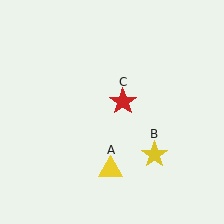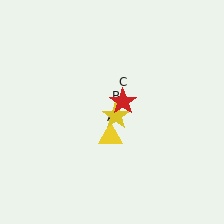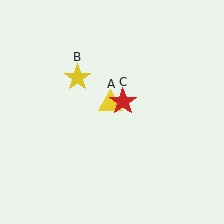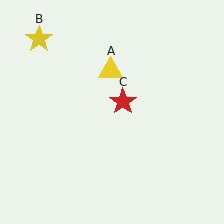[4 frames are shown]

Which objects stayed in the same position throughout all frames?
Red star (object C) remained stationary.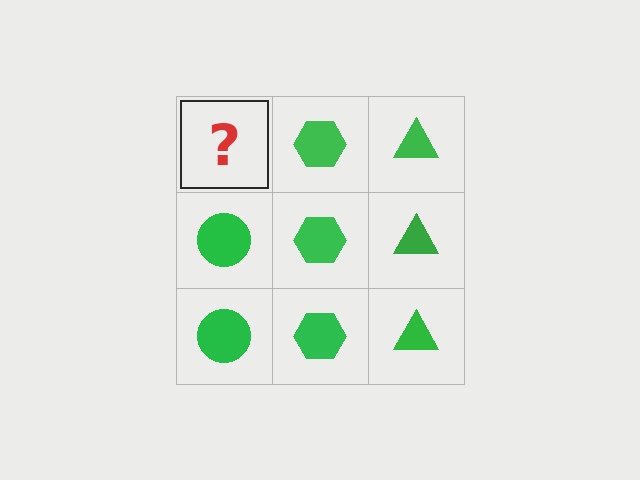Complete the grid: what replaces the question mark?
The question mark should be replaced with a green circle.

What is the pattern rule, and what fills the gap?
The rule is that each column has a consistent shape. The gap should be filled with a green circle.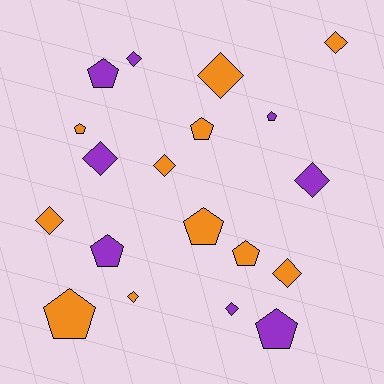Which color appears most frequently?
Orange, with 11 objects.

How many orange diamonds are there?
There are 6 orange diamonds.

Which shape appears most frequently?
Diamond, with 10 objects.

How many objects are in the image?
There are 19 objects.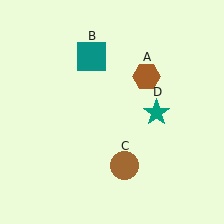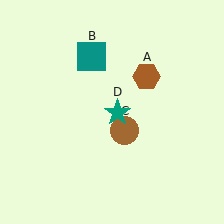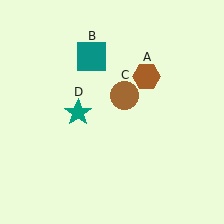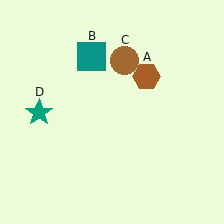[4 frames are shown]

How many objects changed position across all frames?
2 objects changed position: brown circle (object C), teal star (object D).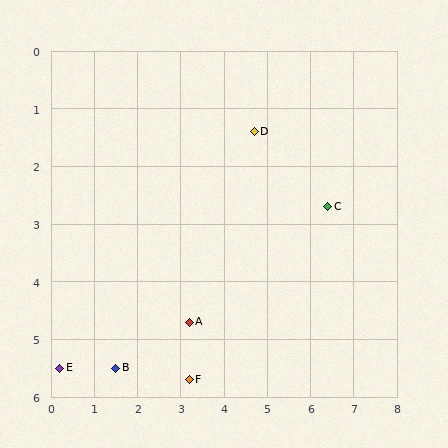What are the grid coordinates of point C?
Point C is at approximately (6.4, 2.7).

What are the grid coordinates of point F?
Point F is at approximately (3.2, 5.7).